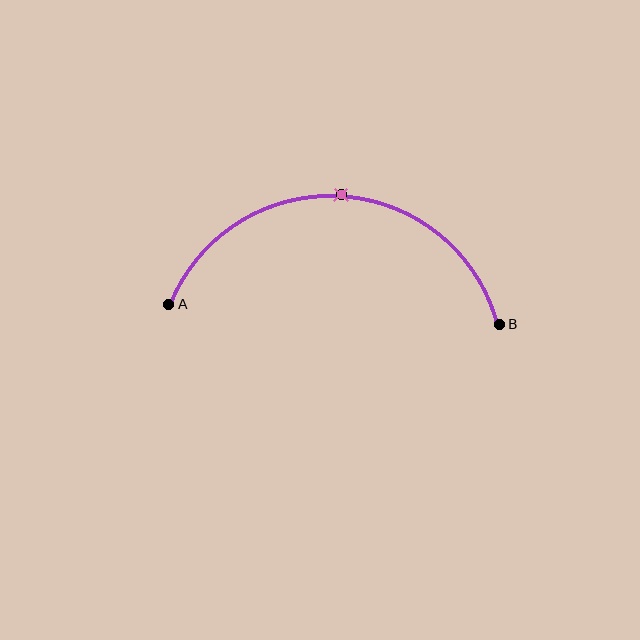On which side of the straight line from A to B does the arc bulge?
The arc bulges above the straight line connecting A and B.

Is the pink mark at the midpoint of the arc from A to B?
Yes. The pink mark lies on the arc at equal arc-length from both A and B — it is the arc midpoint.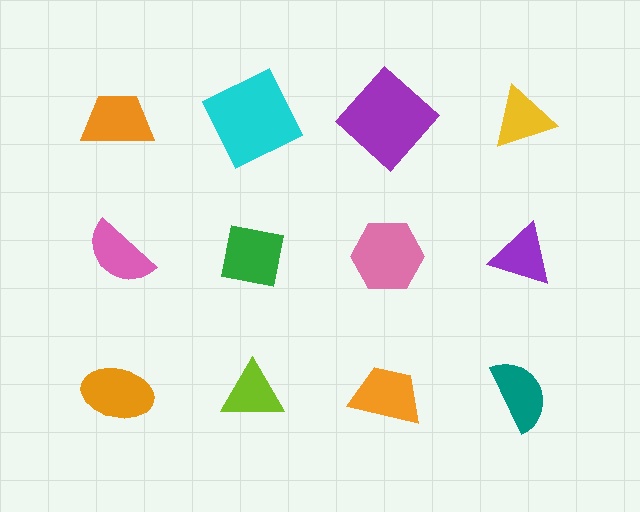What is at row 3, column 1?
An orange ellipse.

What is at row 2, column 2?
A green square.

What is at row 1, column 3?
A purple diamond.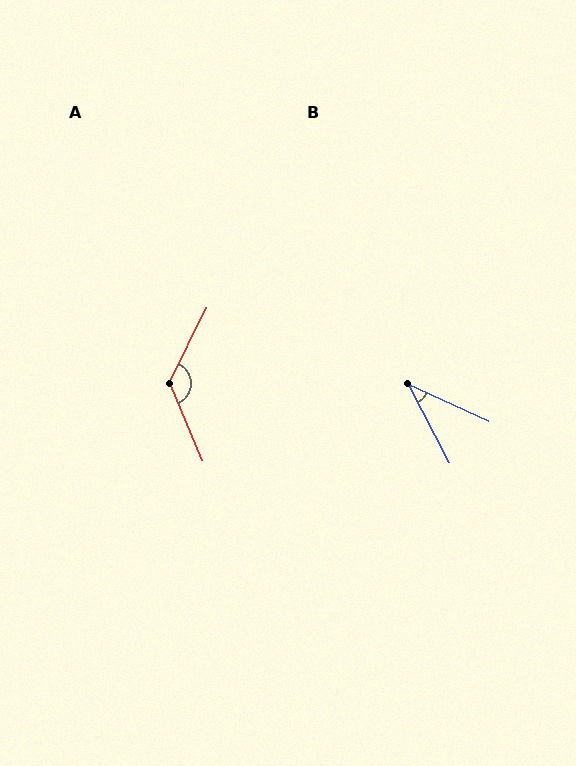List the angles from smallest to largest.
B (38°), A (131°).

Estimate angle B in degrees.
Approximately 38 degrees.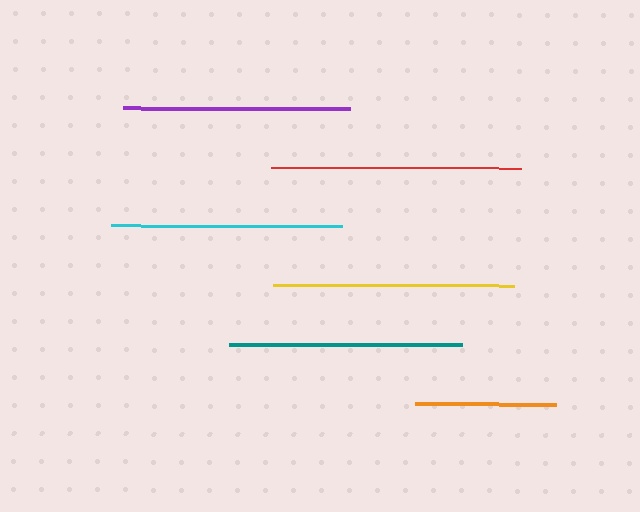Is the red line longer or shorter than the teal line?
The red line is longer than the teal line.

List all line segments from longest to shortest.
From longest to shortest: red, yellow, teal, cyan, purple, orange.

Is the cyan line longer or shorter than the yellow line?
The yellow line is longer than the cyan line.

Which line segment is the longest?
The red line is the longest at approximately 250 pixels.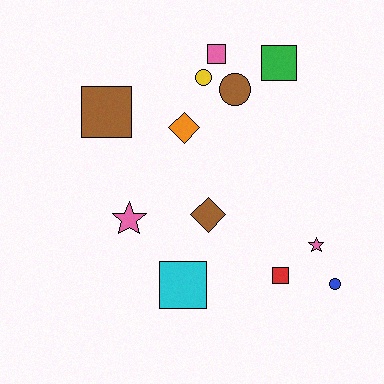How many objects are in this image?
There are 12 objects.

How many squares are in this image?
There are 5 squares.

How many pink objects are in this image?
There are 3 pink objects.